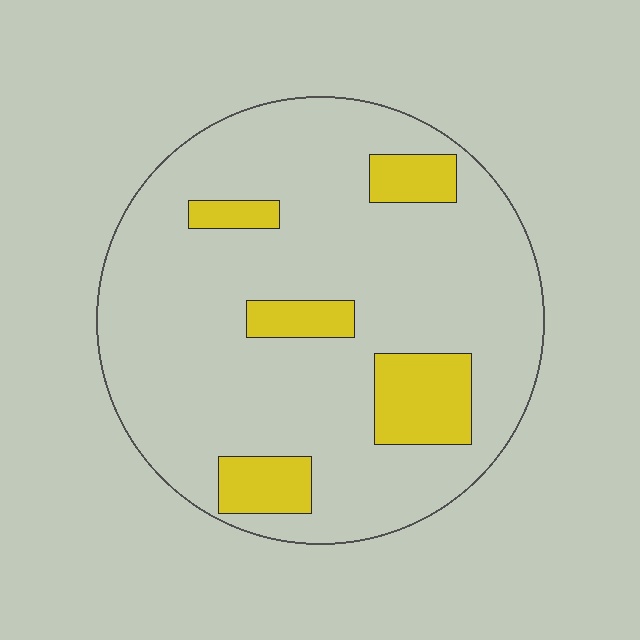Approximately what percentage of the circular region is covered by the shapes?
Approximately 15%.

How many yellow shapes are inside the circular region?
5.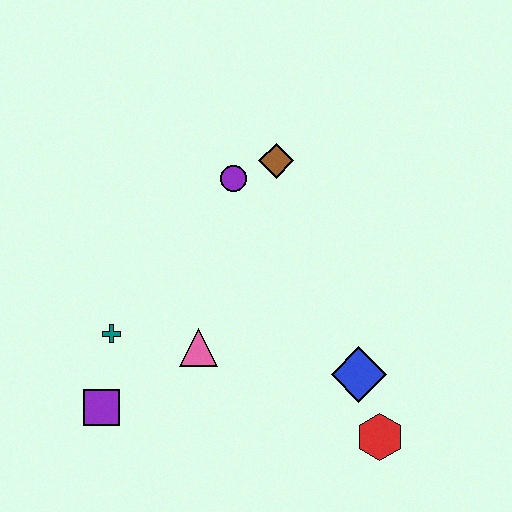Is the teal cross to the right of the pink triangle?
No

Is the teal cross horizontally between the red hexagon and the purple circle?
No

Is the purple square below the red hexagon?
No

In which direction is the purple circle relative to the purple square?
The purple circle is above the purple square.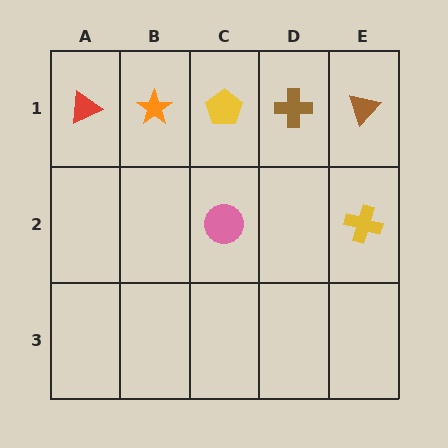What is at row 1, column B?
An orange star.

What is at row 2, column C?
A pink circle.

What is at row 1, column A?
A red triangle.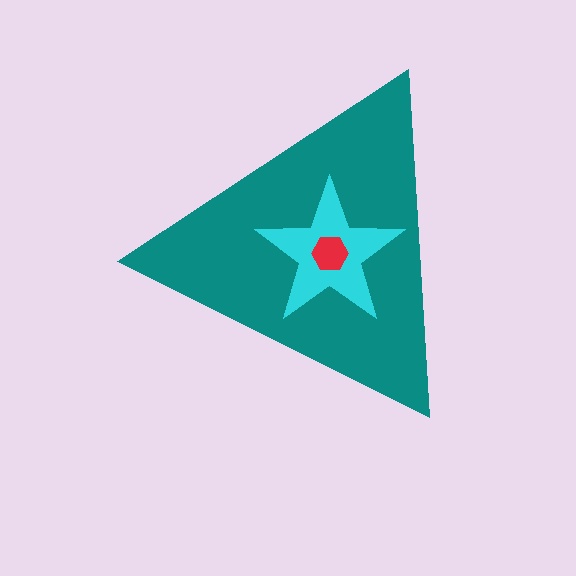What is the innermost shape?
The red hexagon.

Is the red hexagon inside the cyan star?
Yes.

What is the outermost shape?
The teal triangle.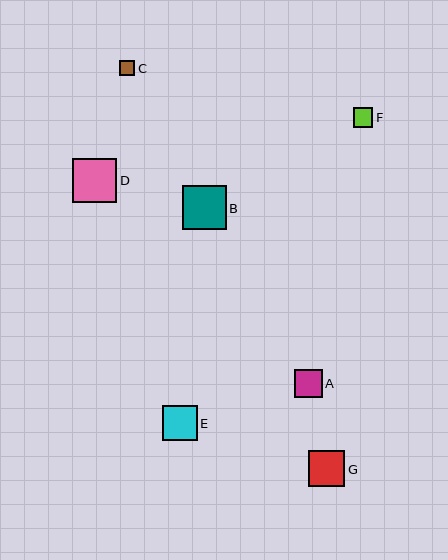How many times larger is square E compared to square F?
Square E is approximately 1.8 times the size of square F.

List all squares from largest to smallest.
From largest to smallest: D, B, G, E, A, F, C.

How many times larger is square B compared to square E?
Square B is approximately 1.3 times the size of square E.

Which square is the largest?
Square D is the largest with a size of approximately 44 pixels.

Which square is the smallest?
Square C is the smallest with a size of approximately 15 pixels.